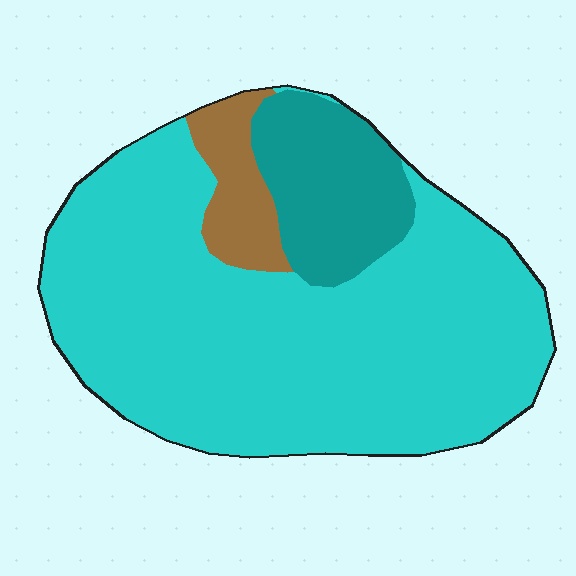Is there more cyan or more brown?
Cyan.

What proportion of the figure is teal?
Teal takes up about one sixth (1/6) of the figure.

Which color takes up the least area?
Brown, at roughly 10%.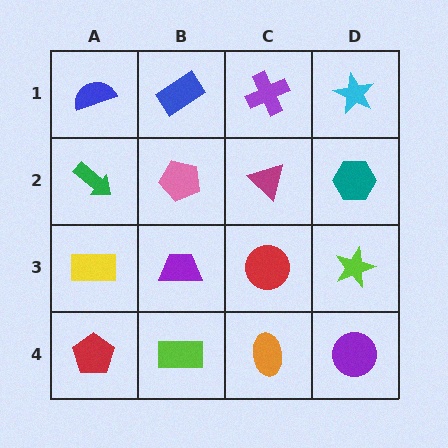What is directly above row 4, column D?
A lime star.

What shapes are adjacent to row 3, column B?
A pink pentagon (row 2, column B), a lime rectangle (row 4, column B), a yellow rectangle (row 3, column A), a red circle (row 3, column C).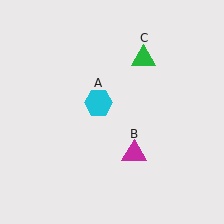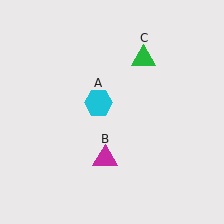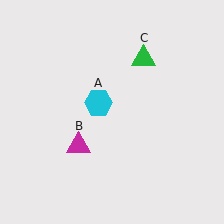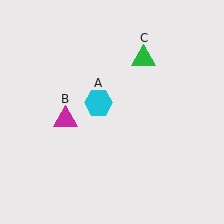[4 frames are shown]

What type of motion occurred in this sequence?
The magenta triangle (object B) rotated clockwise around the center of the scene.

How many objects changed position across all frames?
1 object changed position: magenta triangle (object B).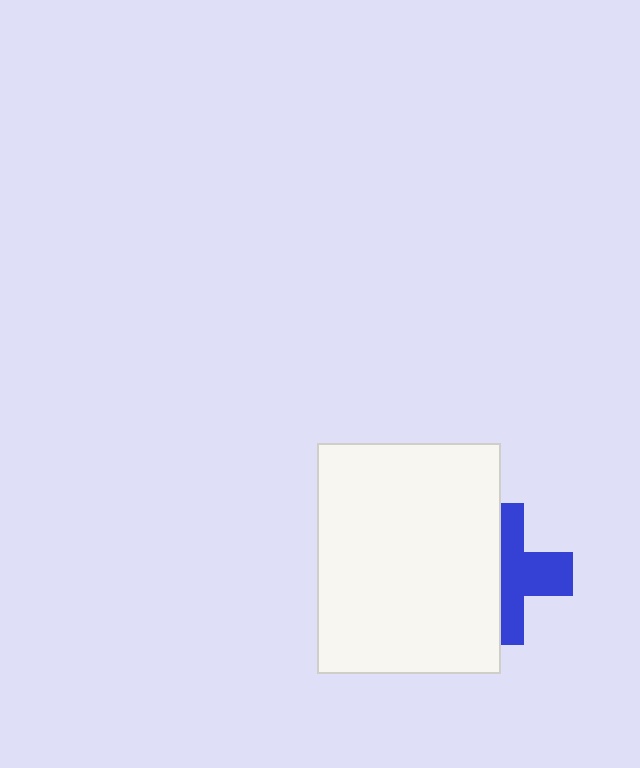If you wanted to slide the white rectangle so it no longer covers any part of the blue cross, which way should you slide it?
Slide it left — that is the most direct way to separate the two shapes.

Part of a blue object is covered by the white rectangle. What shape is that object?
It is a cross.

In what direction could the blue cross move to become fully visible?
The blue cross could move right. That would shift it out from behind the white rectangle entirely.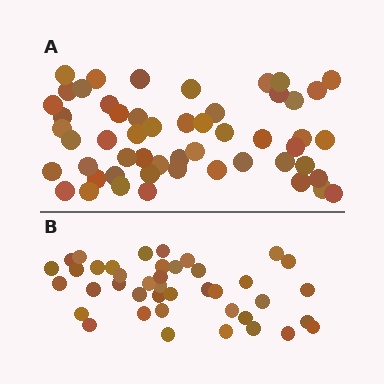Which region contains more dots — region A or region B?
Region A (the top region) has more dots.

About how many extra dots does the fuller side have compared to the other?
Region A has roughly 12 or so more dots than region B.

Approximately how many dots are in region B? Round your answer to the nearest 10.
About 40 dots. (The exact count is 41, which rounds to 40.)